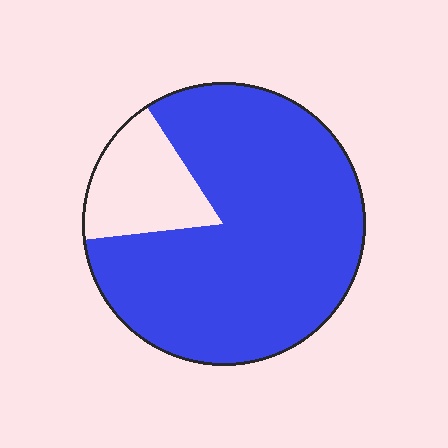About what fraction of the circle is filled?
About five sixths (5/6).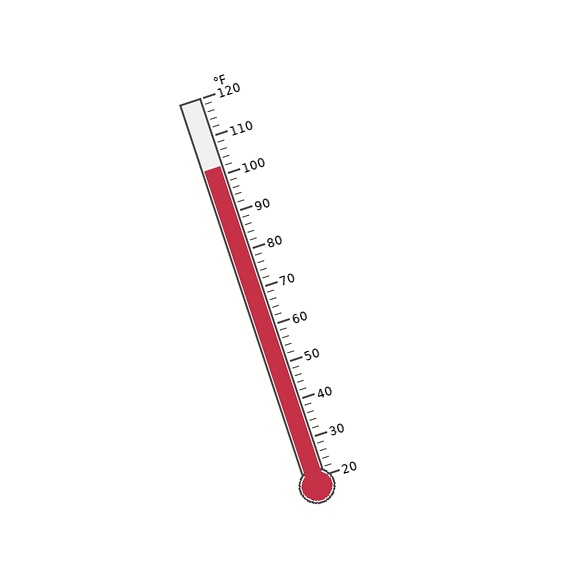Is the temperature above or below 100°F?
The temperature is above 100°F.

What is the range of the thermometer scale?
The thermometer scale ranges from 20°F to 120°F.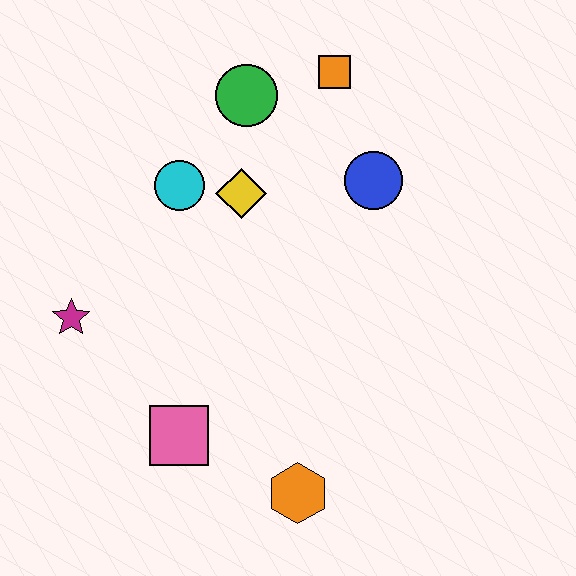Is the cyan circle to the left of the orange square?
Yes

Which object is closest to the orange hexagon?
The pink square is closest to the orange hexagon.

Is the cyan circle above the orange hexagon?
Yes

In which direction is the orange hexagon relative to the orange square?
The orange hexagon is below the orange square.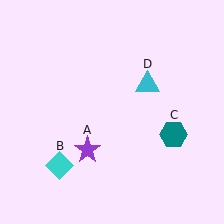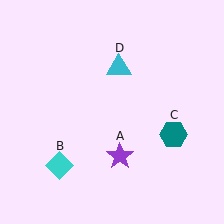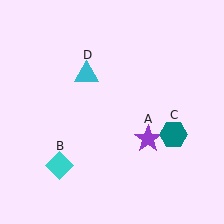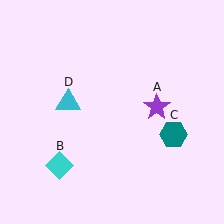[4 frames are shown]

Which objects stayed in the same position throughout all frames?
Cyan diamond (object B) and teal hexagon (object C) remained stationary.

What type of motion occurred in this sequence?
The purple star (object A), cyan triangle (object D) rotated counterclockwise around the center of the scene.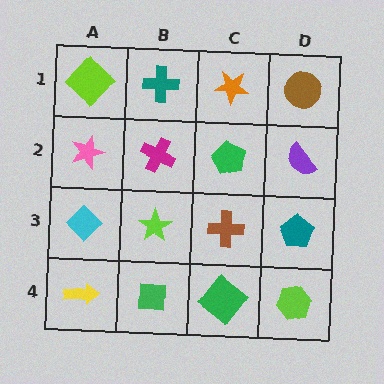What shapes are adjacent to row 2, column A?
A lime diamond (row 1, column A), a cyan diamond (row 3, column A), a magenta cross (row 2, column B).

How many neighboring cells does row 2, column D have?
3.